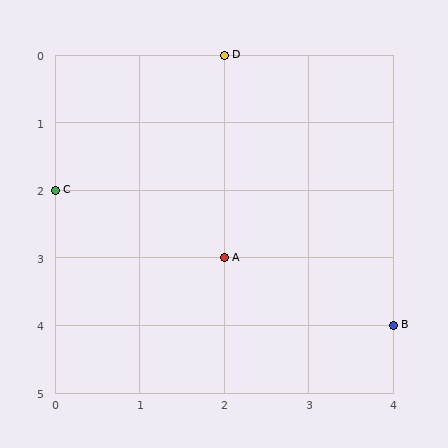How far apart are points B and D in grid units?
Points B and D are 2 columns and 4 rows apart (about 4.5 grid units diagonally).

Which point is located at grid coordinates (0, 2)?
Point C is at (0, 2).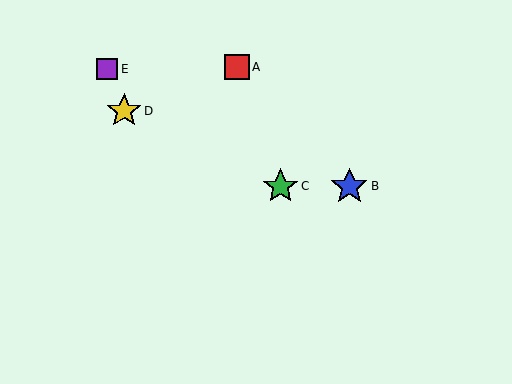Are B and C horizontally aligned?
Yes, both are at y≈186.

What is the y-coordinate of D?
Object D is at y≈111.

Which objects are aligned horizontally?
Objects B, C are aligned horizontally.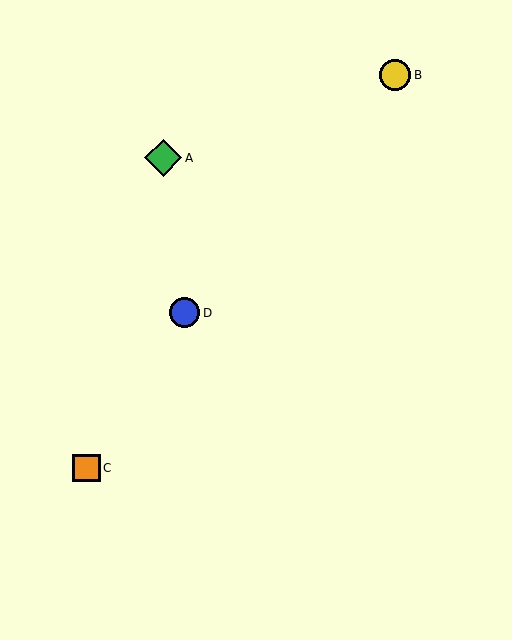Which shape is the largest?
The green diamond (labeled A) is the largest.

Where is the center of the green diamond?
The center of the green diamond is at (163, 158).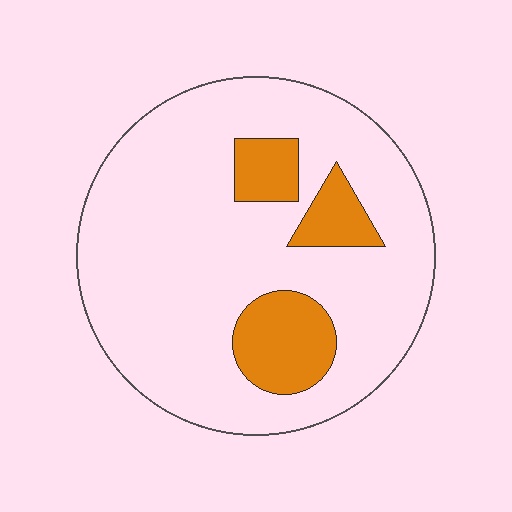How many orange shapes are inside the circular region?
3.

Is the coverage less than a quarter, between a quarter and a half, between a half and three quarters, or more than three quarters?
Less than a quarter.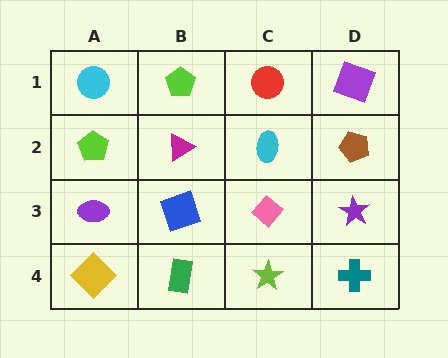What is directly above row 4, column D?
A purple star.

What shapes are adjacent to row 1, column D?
A brown pentagon (row 2, column D), a red circle (row 1, column C).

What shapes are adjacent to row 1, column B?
A magenta triangle (row 2, column B), a cyan circle (row 1, column A), a red circle (row 1, column C).